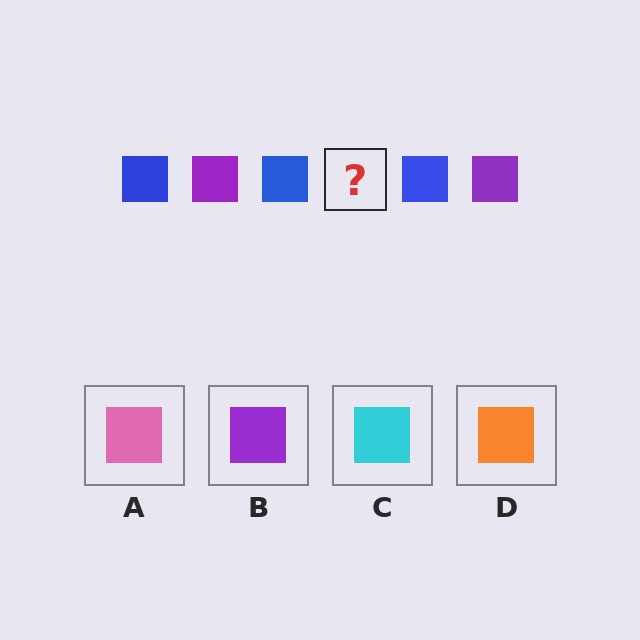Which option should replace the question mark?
Option B.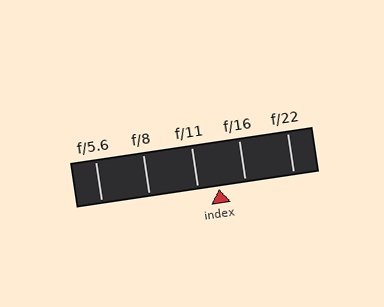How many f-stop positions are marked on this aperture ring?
There are 5 f-stop positions marked.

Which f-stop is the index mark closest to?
The index mark is closest to f/11.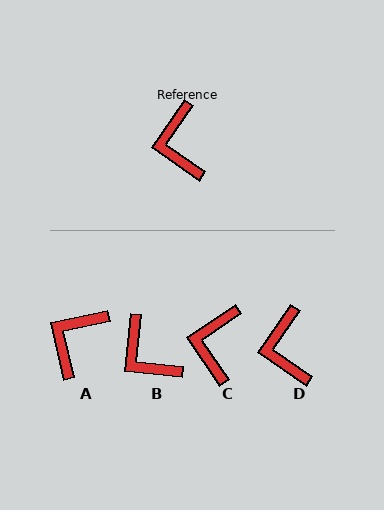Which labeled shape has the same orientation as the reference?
D.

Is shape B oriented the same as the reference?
No, it is off by about 29 degrees.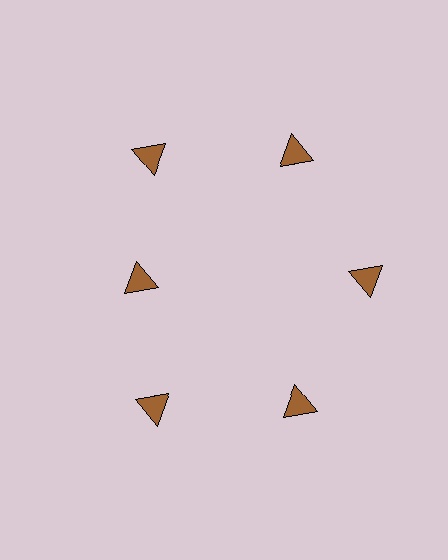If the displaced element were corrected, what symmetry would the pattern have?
It would have 6-fold rotational symmetry — the pattern would map onto itself every 60 degrees.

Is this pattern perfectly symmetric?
No. The 6 brown triangles are arranged in a ring, but one element near the 9 o'clock position is pulled inward toward the center, breaking the 6-fold rotational symmetry.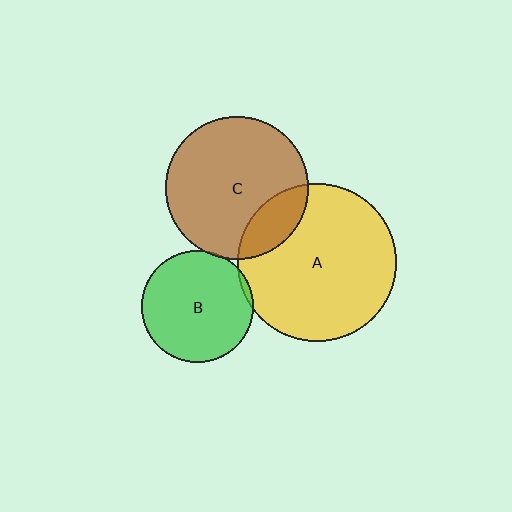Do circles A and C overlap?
Yes.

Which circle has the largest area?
Circle A (yellow).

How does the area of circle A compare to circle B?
Approximately 2.0 times.